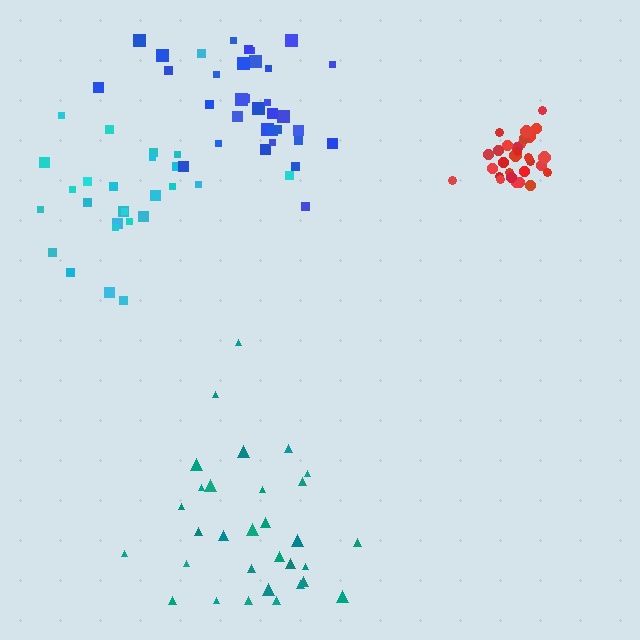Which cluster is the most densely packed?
Red.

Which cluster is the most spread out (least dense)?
Cyan.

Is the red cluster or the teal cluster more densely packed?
Red.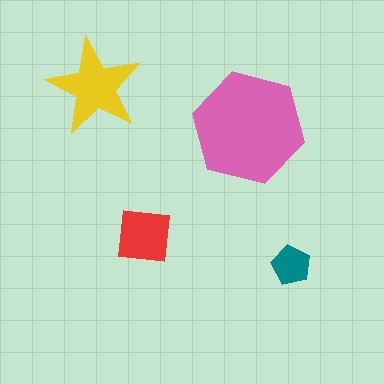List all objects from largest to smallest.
The pink hexagon, the yellow star, the red square, the teal pentagon.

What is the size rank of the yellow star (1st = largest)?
2nd.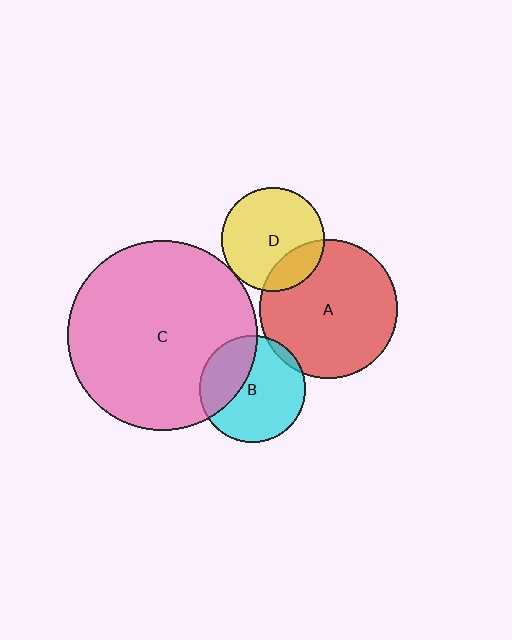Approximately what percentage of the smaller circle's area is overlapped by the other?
Approximately 5%.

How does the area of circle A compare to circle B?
Approximately 1.7 times.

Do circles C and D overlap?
Yes.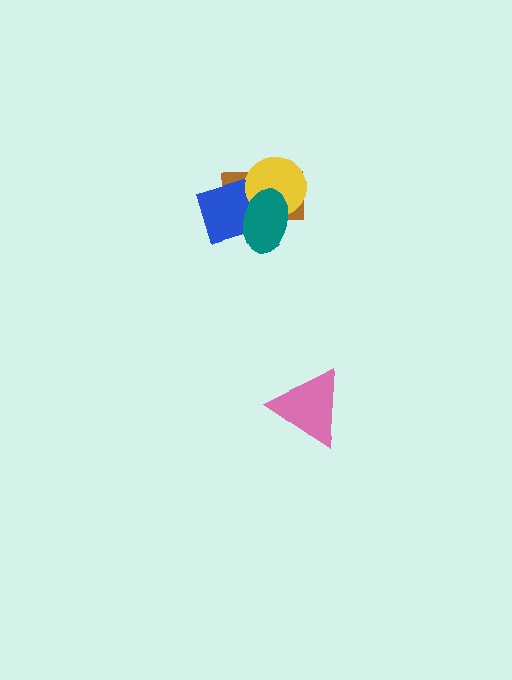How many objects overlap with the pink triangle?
0 objects overlap with the pink triangle.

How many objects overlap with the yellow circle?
3 objects overlap with the yellow circle.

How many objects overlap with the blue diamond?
3 objects overlap with the blue diamond.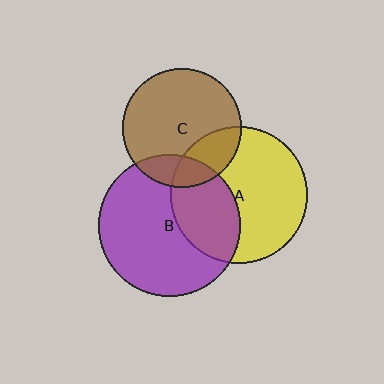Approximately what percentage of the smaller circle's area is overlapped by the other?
Approximately 15%.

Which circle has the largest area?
Circle B (purple).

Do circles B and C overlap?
Yes.